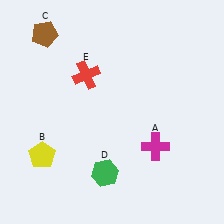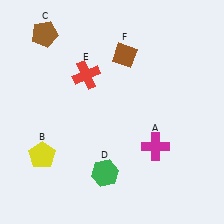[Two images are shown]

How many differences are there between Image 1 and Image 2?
There is 1 difference between the two images.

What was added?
A brown diamond (F) was added in Image 2.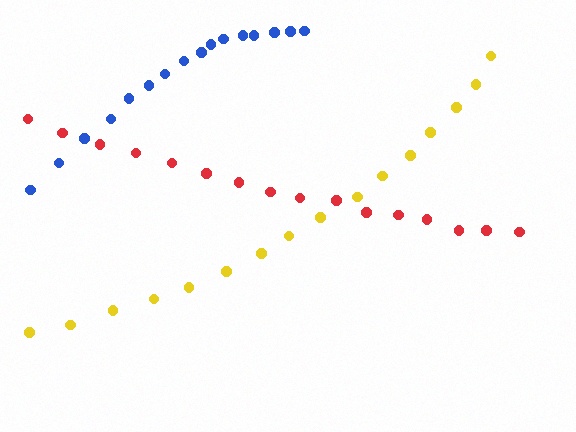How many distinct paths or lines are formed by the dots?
There are 3 distinct paths.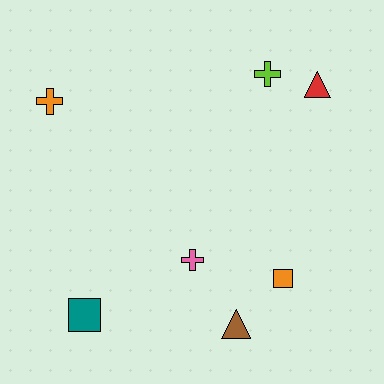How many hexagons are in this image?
There are no hexagons.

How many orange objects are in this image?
There are 2 orange objects.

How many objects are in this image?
There are 7 objects.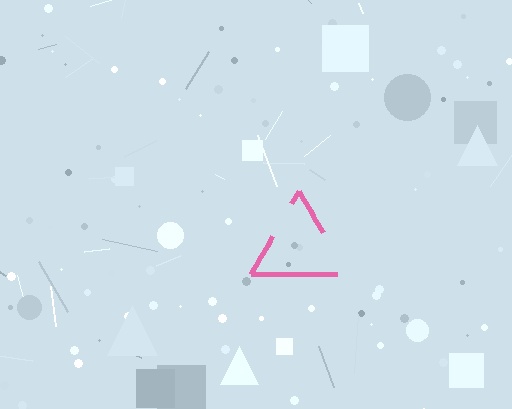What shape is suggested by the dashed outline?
The dashed outline suggests a triangle.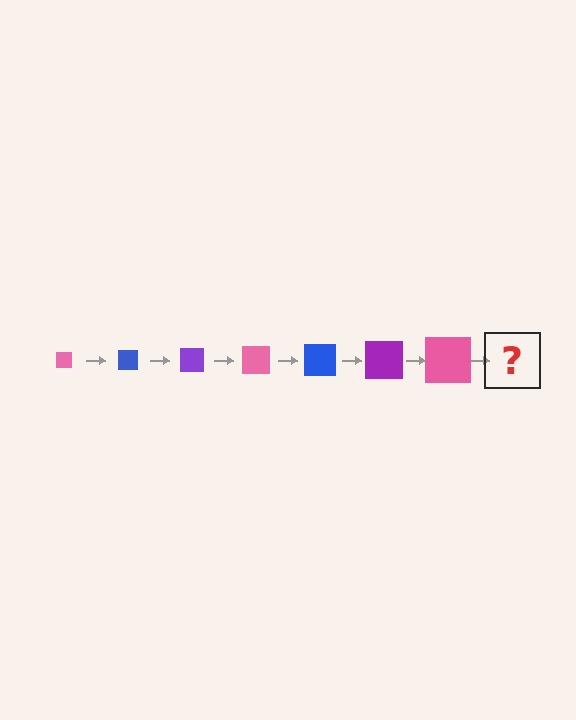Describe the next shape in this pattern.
It should be a blue square, larger than the previous one.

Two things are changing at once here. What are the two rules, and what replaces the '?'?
The two rules are that the square grows larger each step and the color cycles through pink, blue, and purple. The '?' should be a blue square, larger than the previous one.